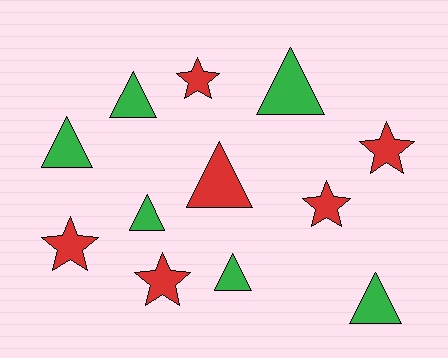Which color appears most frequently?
Red, with 6 objects.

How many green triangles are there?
There are 6 green triangles.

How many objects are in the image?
There are 12 objects.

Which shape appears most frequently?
Triangle, with 7 objects.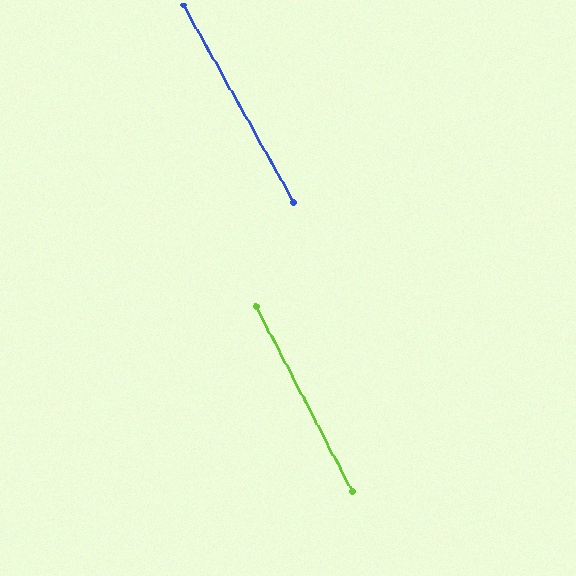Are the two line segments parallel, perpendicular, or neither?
Parallel — their directions differ by only 1.8°.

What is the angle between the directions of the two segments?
Approximately 2 degrees.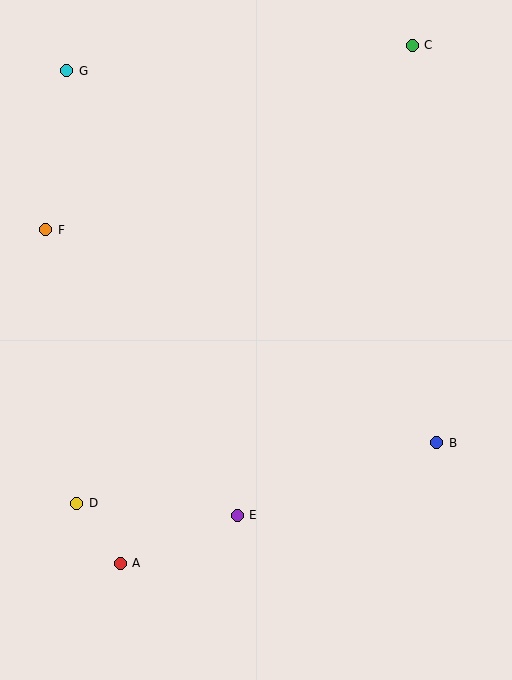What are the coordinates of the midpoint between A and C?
The midpoint between A and C is at (266, 304).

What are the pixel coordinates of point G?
Point G is at (67, 71).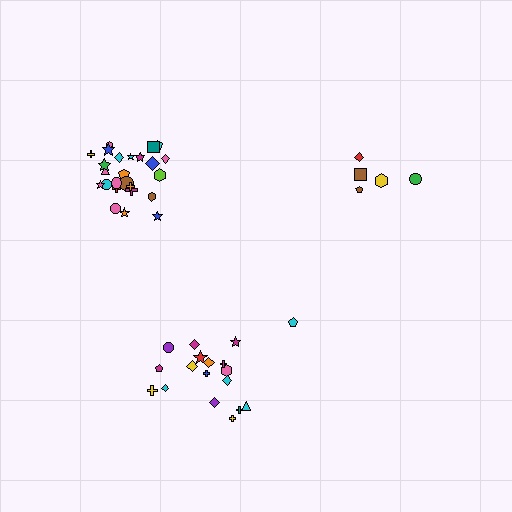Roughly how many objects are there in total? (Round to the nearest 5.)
Roughly 50 objects in total.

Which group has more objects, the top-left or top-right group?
The top-left group.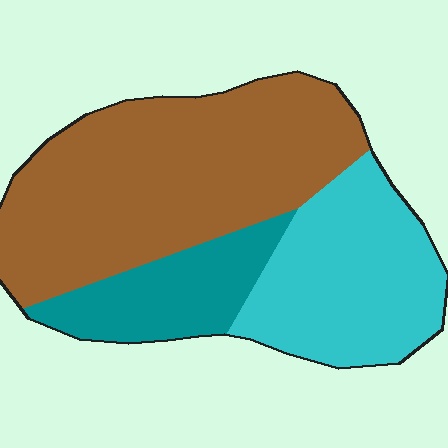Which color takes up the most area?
Brown, at roughly 55%.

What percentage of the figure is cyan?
Cyan takes up between a sixth and a third of the figure.